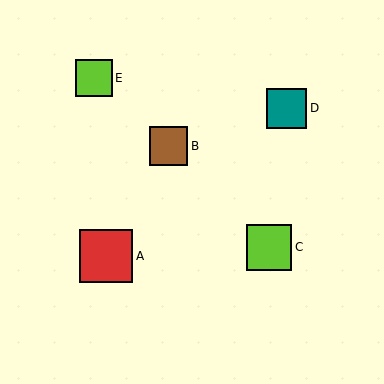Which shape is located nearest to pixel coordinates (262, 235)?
The lime square (labeled C) at (269, 247) is nearest to that location.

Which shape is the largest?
The red square (labeled A) is the largest.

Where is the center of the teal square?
The center of the teal square is at (287, 108).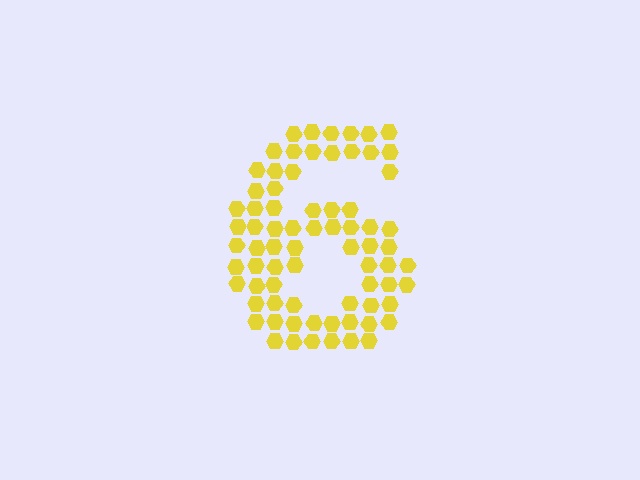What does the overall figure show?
The overall figure shows the digit 6.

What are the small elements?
The small elements are hexagons.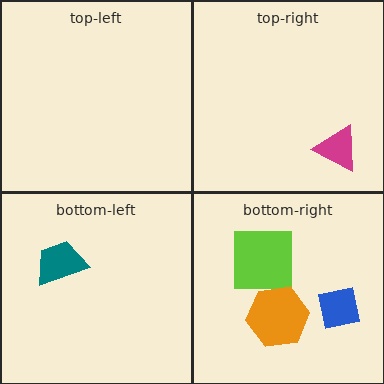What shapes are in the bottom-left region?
The teal trapezoid.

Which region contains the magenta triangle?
The top-right region.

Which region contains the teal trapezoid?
The bottom-left region.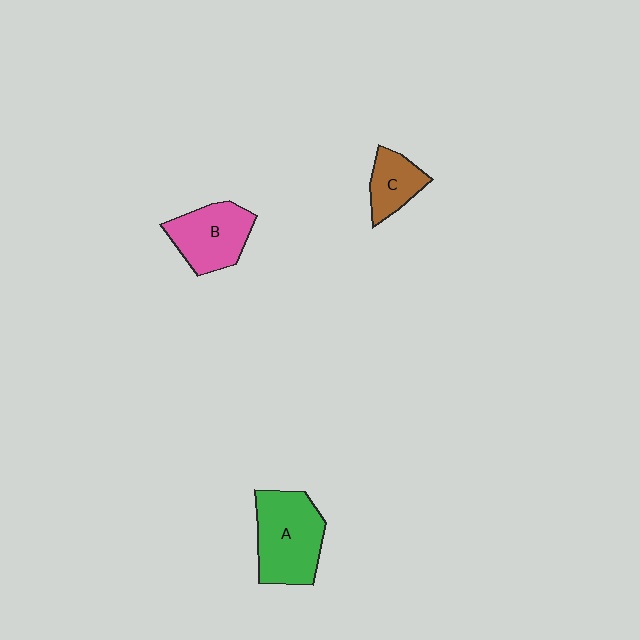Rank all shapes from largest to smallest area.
From largest to smallest: A (green), B (pink), C (brown).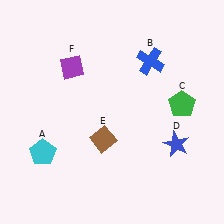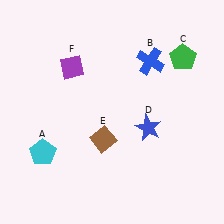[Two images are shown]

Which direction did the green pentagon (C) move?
The green pentagon (C) moved up.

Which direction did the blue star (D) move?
The blue star (D) moved left.